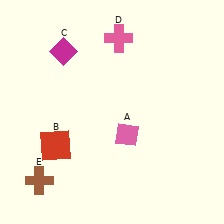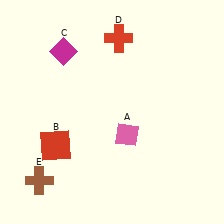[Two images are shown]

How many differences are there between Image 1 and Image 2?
There is 1 difference between the two images.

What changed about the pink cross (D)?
In Image 1, D is pink. In Image 2, it changed to red.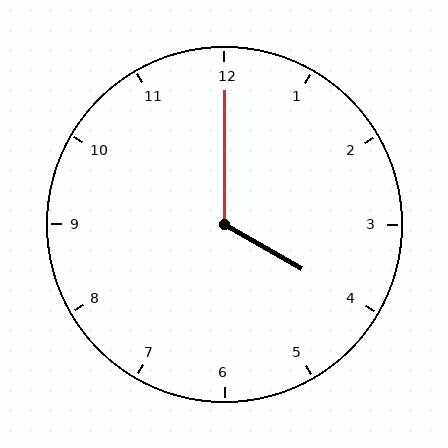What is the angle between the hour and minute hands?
Approximately 120 degrees.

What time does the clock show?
4:00.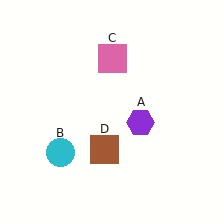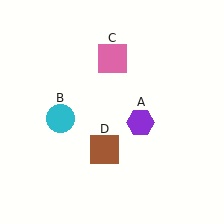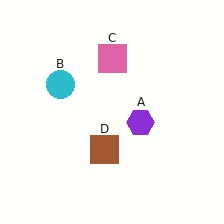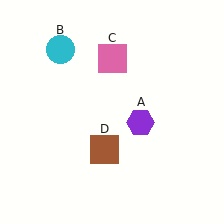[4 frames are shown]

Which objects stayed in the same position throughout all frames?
Purple hexagon (object A) and pink square (object C) and brown square (object D) remained stationary.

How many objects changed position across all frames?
1 object changed position: cyan circle (object B).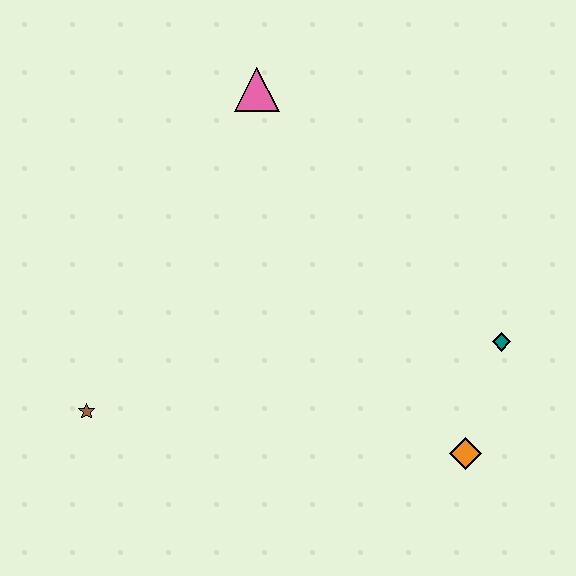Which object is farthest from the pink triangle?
The orange diamond is farthest from the pink triangle.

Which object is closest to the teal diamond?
The orange diamond is closest to the teal diamond.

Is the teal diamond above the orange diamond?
Yes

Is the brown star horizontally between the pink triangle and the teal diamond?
No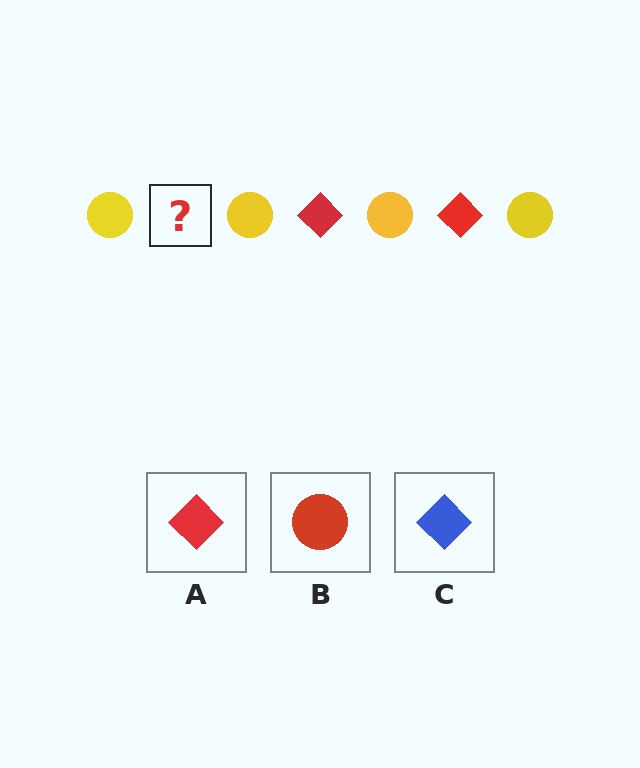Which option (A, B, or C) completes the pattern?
A.